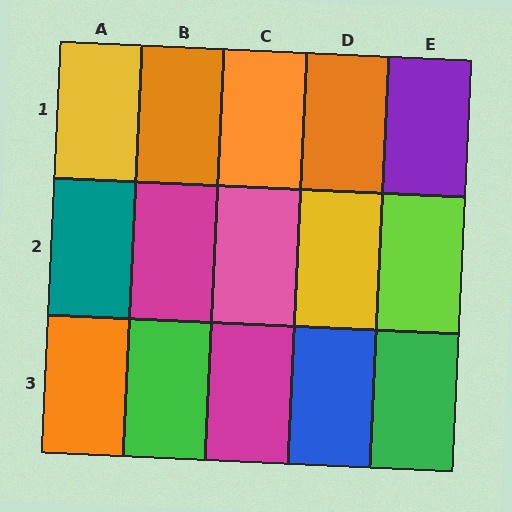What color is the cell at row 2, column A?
Teal.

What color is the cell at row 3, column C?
Magenta.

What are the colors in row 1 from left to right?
Yellow, orange, orange, orange, purple.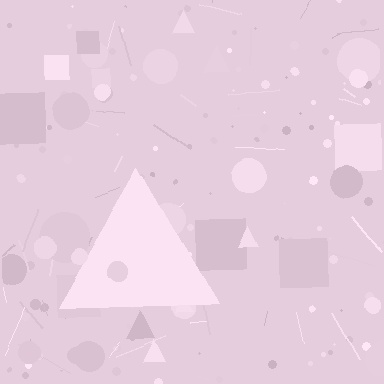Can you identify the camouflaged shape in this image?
The camouflaged shape is a triangle.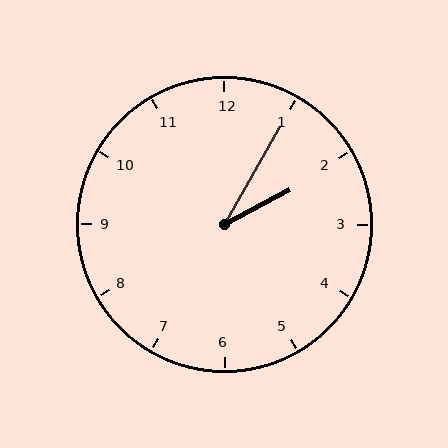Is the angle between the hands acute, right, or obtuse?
It is acute.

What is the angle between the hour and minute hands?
Approximately 32 degrees.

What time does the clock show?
2:05.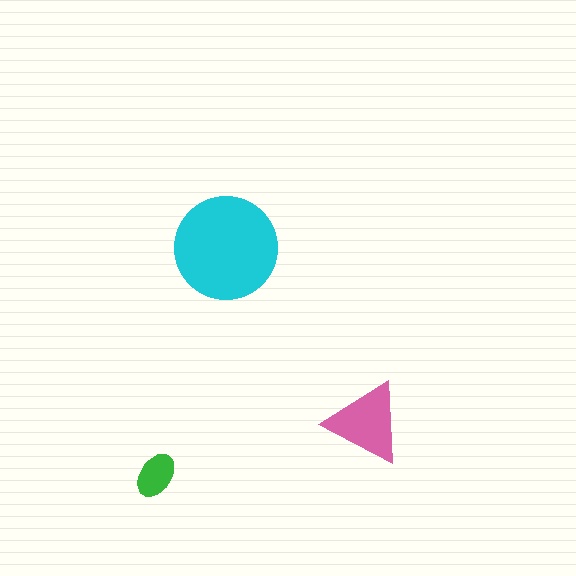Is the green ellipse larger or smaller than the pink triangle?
Smaller.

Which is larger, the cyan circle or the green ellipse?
The cyan circle.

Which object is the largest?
The cyan circle.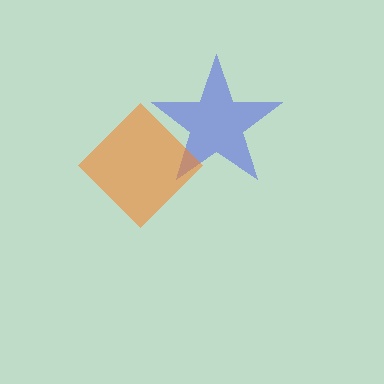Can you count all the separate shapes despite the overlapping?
Yes, there are 2 separate shapes.